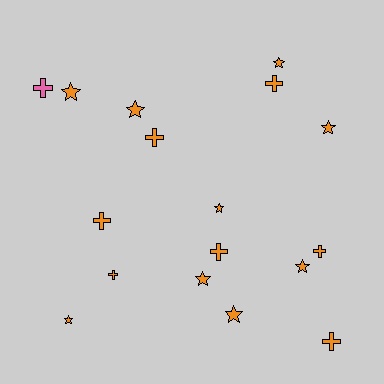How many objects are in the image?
There are 17 objects.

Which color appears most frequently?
Orange, with 16 objects.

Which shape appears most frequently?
Star, with 9 objects.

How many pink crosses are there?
There is 1 pink cross.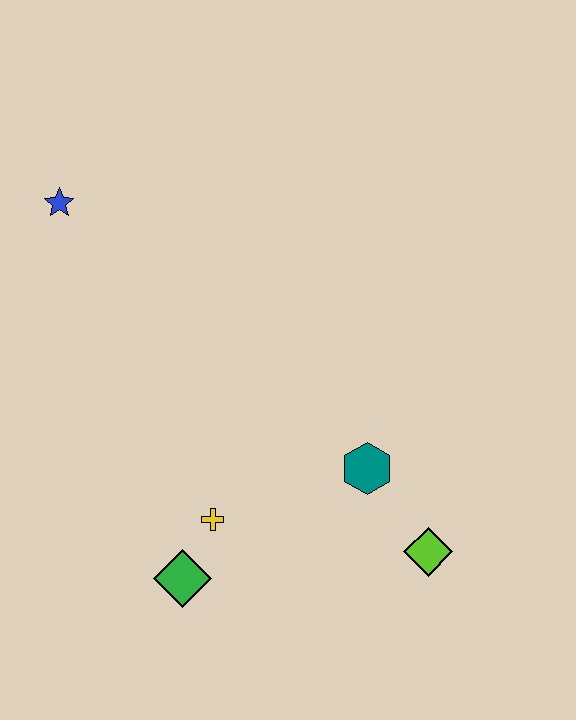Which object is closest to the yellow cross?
The green diamond is closest to the yellow cross.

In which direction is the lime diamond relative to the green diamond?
The lime diamond is to the right of the green diamond.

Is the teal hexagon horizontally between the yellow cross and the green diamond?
No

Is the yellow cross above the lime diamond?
Yes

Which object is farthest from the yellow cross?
The blue star is farthest from the yellow cross.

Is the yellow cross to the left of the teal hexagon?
Yes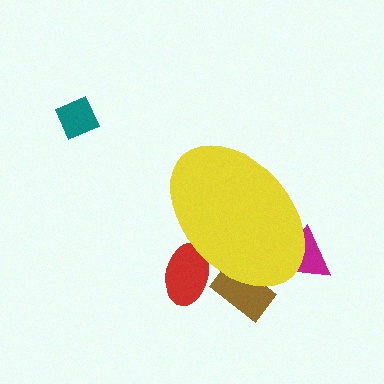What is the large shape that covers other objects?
A yellow ellipse.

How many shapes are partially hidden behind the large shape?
3 shapes are partially hidden.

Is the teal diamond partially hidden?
No, the teal diamond is fully visible.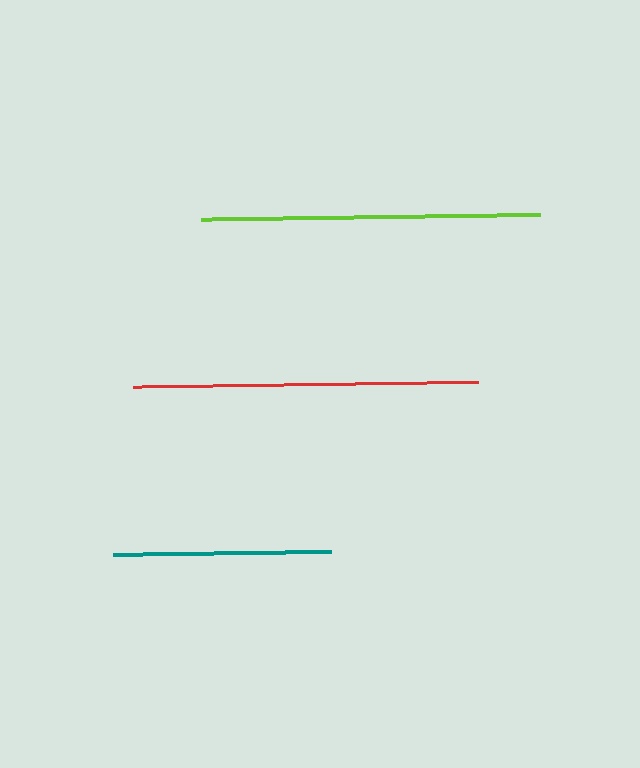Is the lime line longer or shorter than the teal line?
The lime line is longer than the teal line.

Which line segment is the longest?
The red line is the longest at approximately 345 pixels.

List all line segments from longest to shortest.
From longest to shortest: red, lime, teal.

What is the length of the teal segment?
The teal segment is approximately 219 pixels long.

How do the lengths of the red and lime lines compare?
The red and lime lines are approximately the same length.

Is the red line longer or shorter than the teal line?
The red line is longer than the teal line.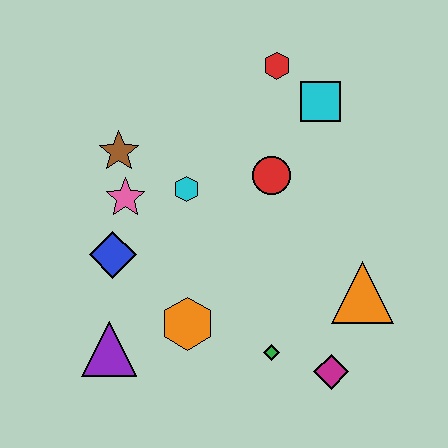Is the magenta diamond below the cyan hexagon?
Yes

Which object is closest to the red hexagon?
The cyan square is closest to the red hexagon.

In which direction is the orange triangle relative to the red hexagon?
The orange triangle is below the red hexagon.